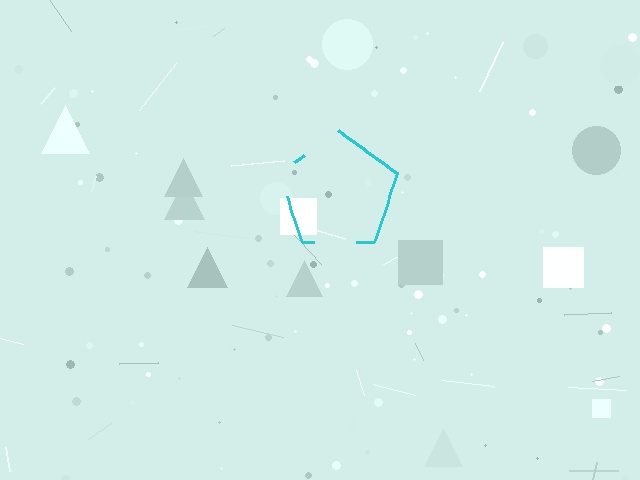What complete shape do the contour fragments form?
The contour fragments form a pentagon.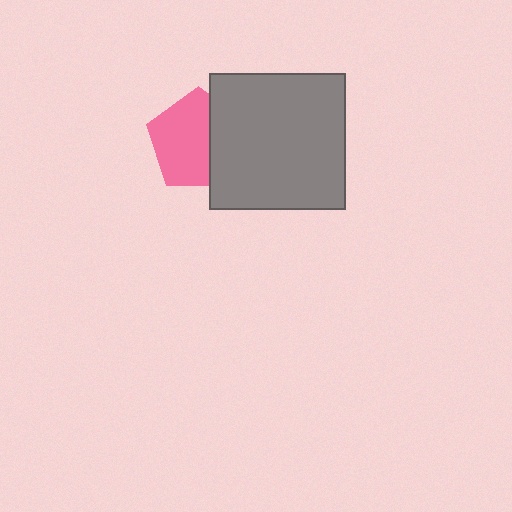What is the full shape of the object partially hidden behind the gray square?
The partially hidden object is a pink pentagon.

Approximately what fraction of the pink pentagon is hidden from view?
Roughly 35% of the pink pentagon is hidden behind the gray square.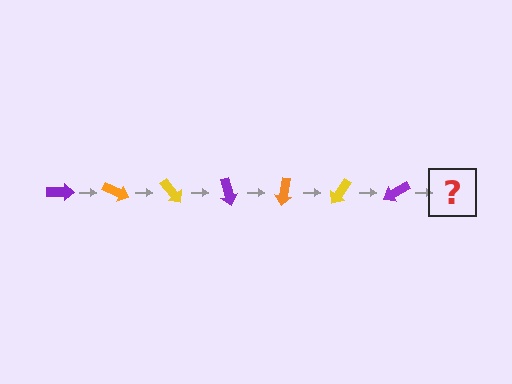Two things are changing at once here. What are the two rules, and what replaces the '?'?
The two rules are that it rotates 25 degrees each step and the color cycles through purple, orange, and yellow. The '?' should be an orange arrow, rotated 175 degrees from the start.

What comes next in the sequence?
The next element should be an orange arrow, rotated 175 degrees from the start.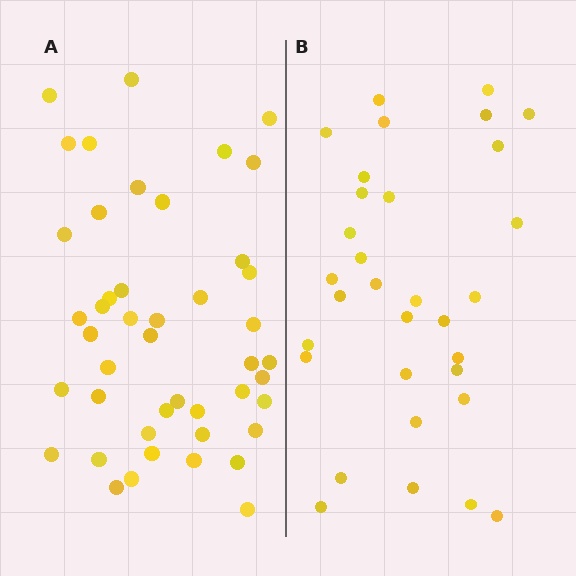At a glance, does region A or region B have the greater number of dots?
Region A (the left region) has more dots.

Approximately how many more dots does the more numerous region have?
Region A has approximately 15 more dots than region B.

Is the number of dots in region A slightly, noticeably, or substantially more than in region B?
Region A has noticeably more, but not dramatically so. The ratio is roughly 1.4 to 1.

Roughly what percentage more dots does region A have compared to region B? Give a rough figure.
About 40% more.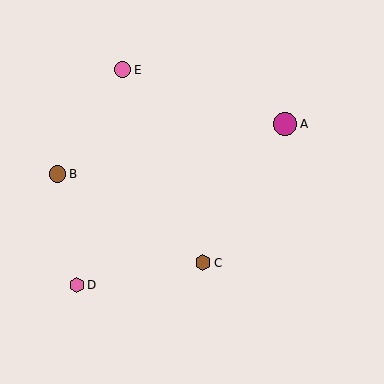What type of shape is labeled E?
Shape E is a pink circle.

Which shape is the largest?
The magenta circle (labeled A) is the largest.